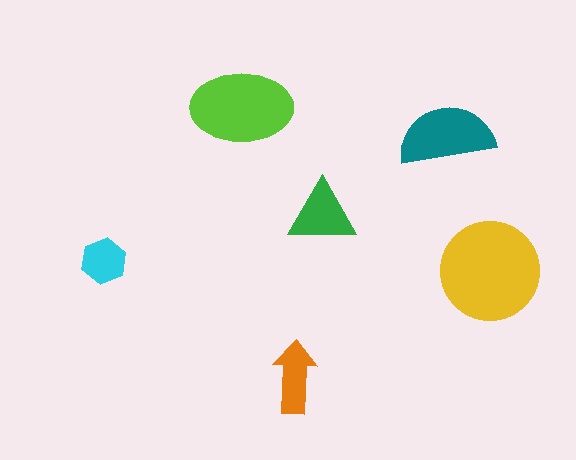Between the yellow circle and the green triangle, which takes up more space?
The yellow circle.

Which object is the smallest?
The cyan hexagon.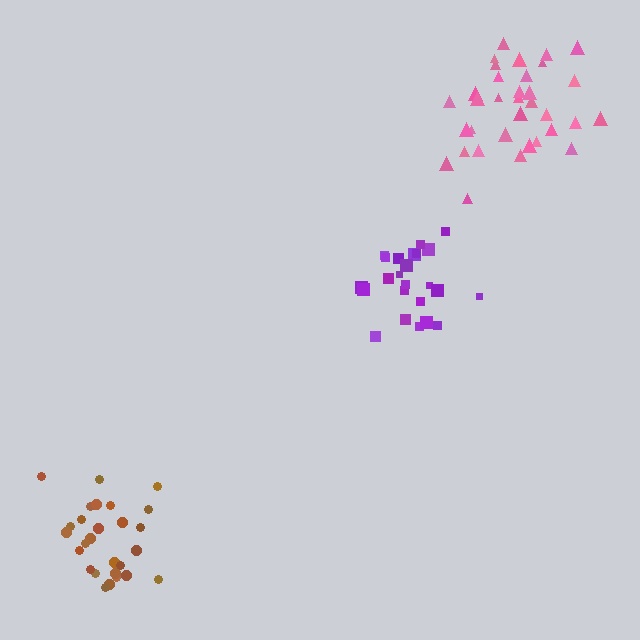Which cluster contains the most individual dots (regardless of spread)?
Pink (34).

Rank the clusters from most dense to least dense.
brown, purple, pink.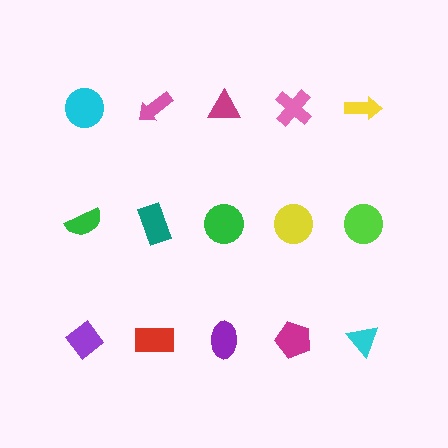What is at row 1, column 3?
A magenta triangle.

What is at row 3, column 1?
A purple diamond.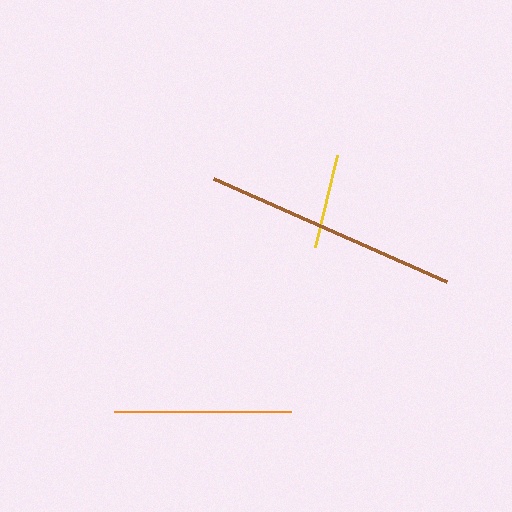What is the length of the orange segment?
The orange segment is approximately 177 pixels long.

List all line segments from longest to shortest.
From longest to shortest: brown, orange, yellow.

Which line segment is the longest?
The brown line is the longest at approximately 255 pixels.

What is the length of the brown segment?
The brown segment is approximately 255 pixels long.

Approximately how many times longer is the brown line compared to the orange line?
The brown line is approximately 1.4 times the length of the orange line.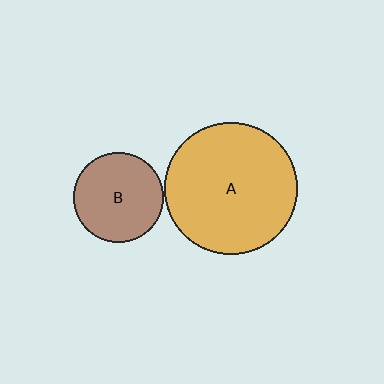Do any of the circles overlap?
No, none of the circles overlap.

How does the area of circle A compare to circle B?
Approximately 2.2 times.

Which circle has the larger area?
Circle A (orange).